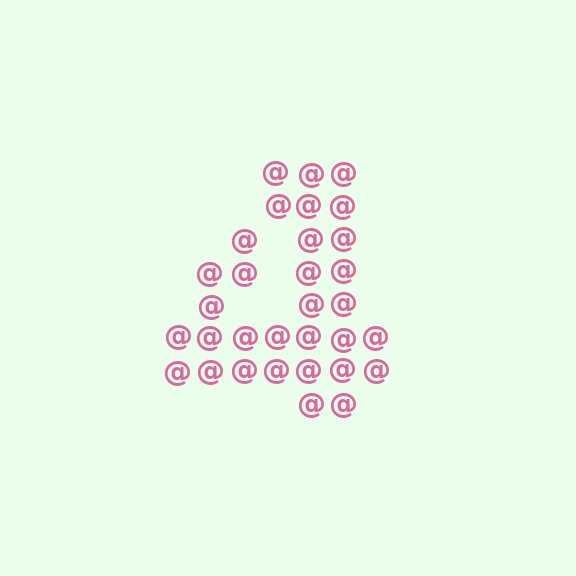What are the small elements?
The small elements are at signs.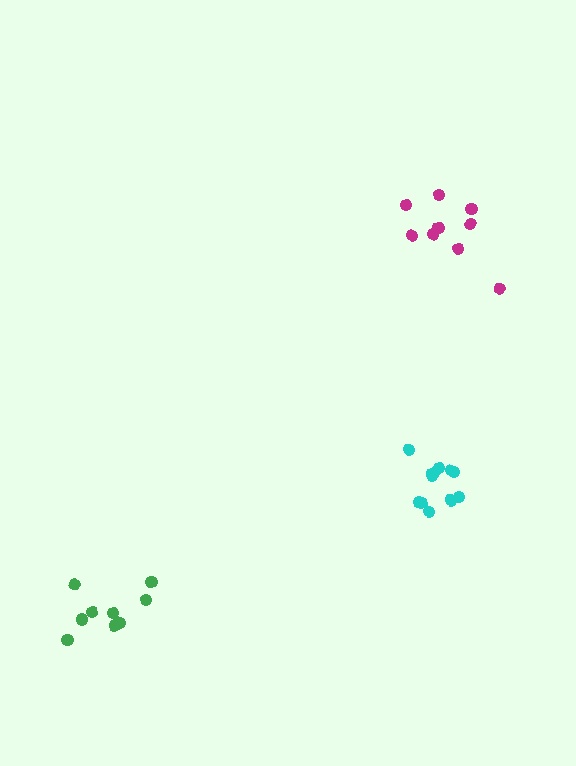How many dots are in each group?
Group 1: 12 dots, Group 2: 9 dots, Group 3: 9 dots (30 total).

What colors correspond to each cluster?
The clusters are colored: cyan, magenta, green.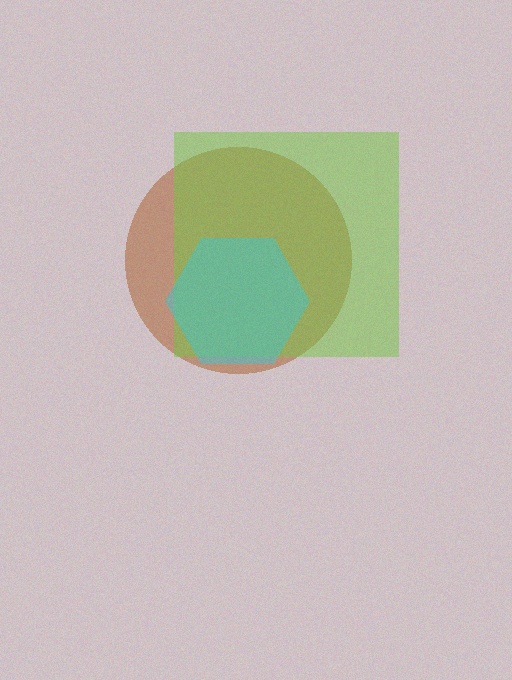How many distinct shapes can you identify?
There are 3 distinct shapes: a brown circle, a lime square, a cyan hexagon.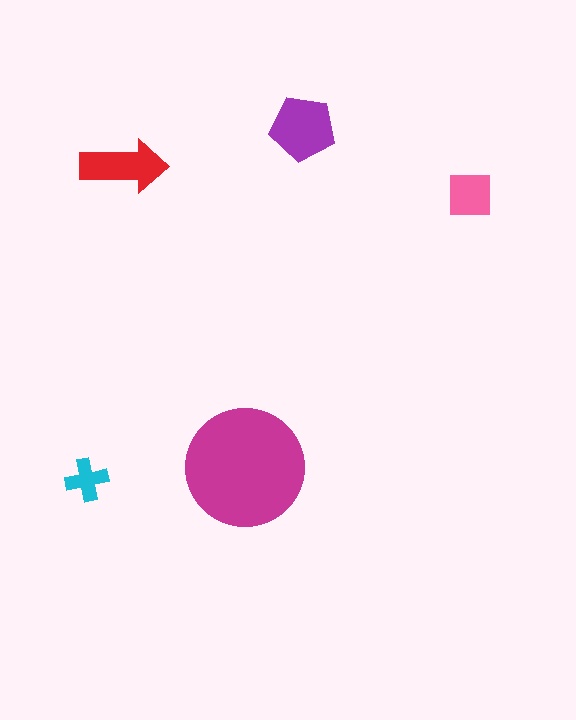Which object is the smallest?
The cyan cross.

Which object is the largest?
The magenta circle.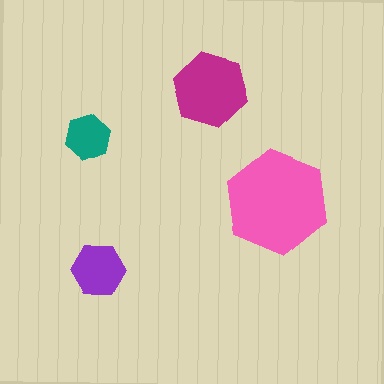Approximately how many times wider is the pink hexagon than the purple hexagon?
About 2 times wider.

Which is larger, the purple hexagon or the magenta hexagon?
The magenta one.